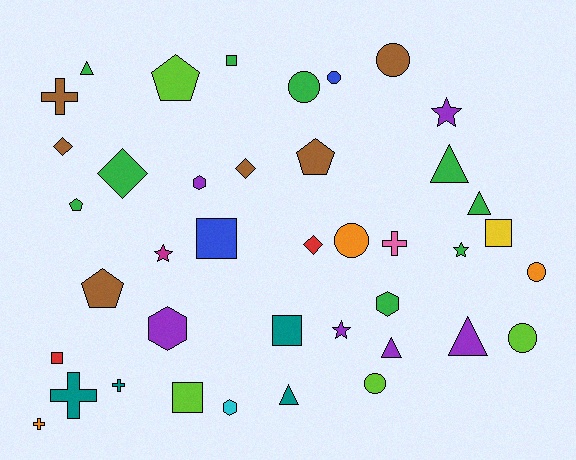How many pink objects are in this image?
There is 1 pink object.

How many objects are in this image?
There are 40 objects.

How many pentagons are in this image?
There are 4 pentagons.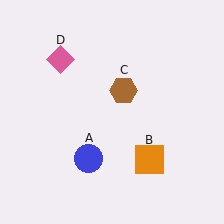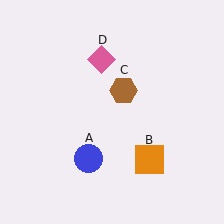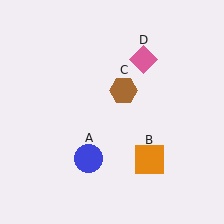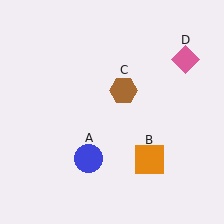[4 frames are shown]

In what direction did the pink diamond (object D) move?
The pink diamond (object D) moved right.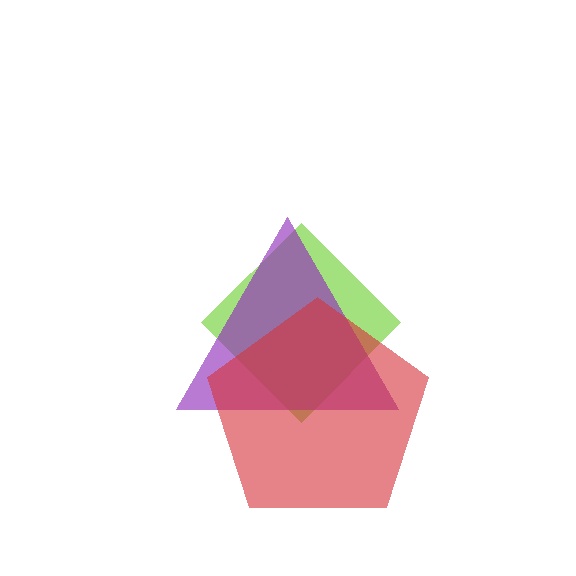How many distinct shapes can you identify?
There are 3 distinct shapes: a lime diamond, a purple triangle, a red pentagon.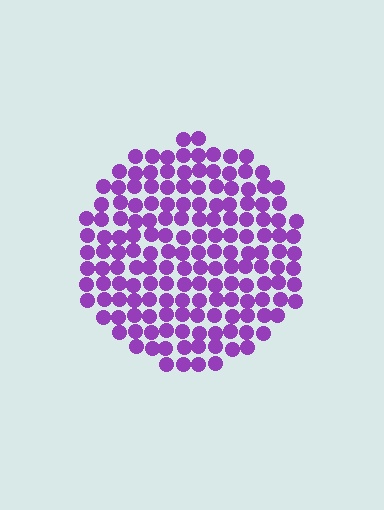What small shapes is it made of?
It is made of small circles.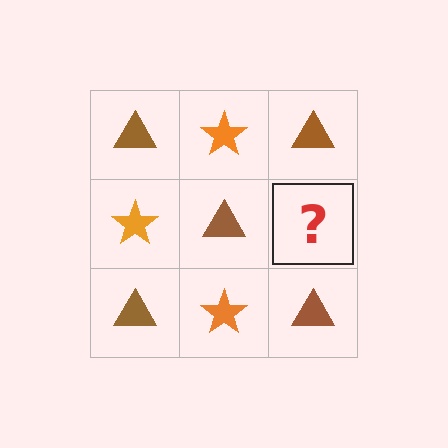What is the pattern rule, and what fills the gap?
The rule is that it alternates brown triangle and orange star in a checkerboard pattern. The gap should be filled with an orange star.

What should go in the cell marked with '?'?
The missing cell should contain an orange star.